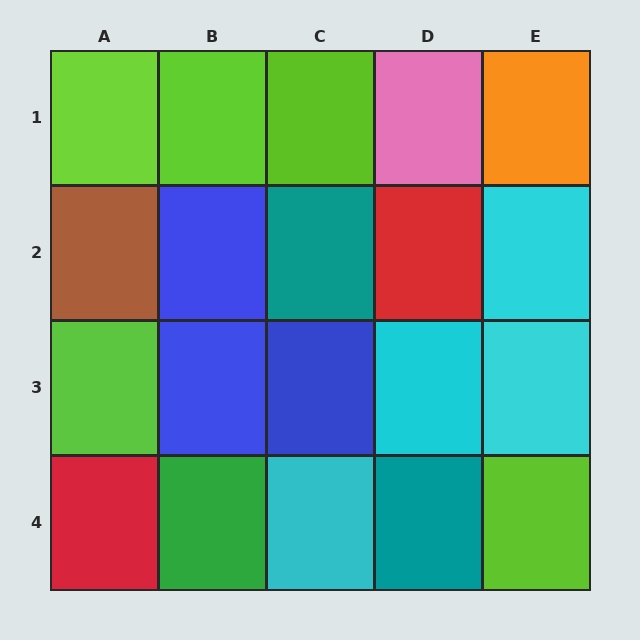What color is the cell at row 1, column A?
Lime.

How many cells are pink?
1 cell is pink.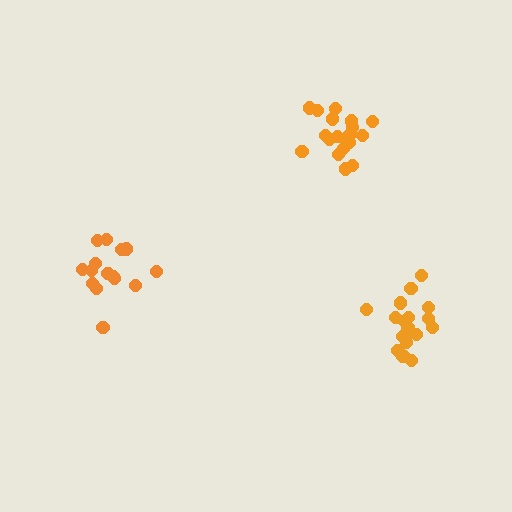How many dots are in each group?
Group 1: 19 dots, Group 2: 15 dots, Group 3: 20 dots (54 total).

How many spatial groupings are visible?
There are 3 spatial groupings.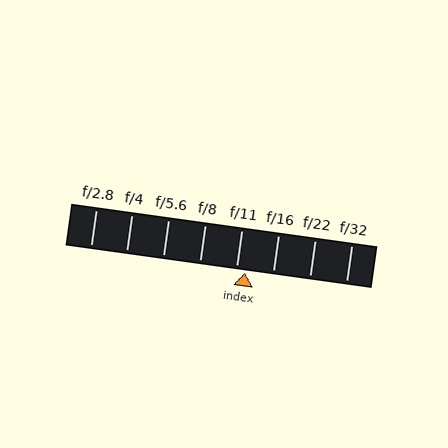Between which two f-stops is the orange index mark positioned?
The index mark is between f/11 and f/16.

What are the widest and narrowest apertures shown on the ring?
The widest aperture shown is f/2.8 and the narrowest is f/32.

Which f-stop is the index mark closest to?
The index mark is closest to f/11.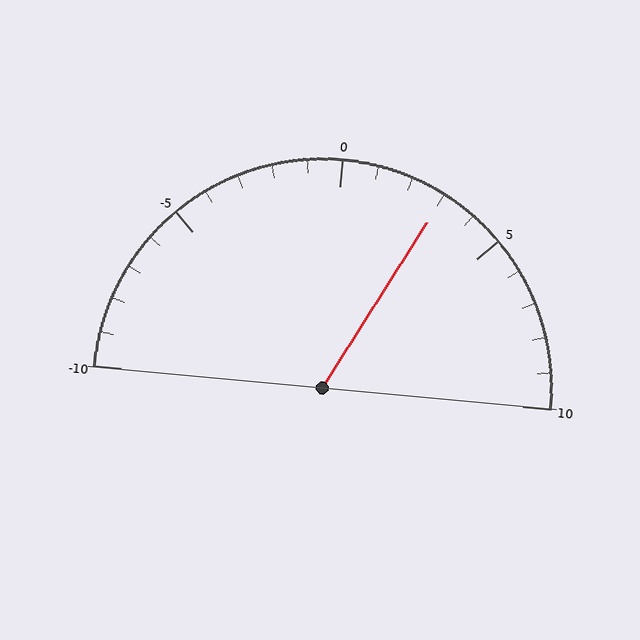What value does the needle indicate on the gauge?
The needle indicates approximately 3.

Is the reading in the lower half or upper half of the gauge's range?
The reading is in the upper half of the range (-10 to 10).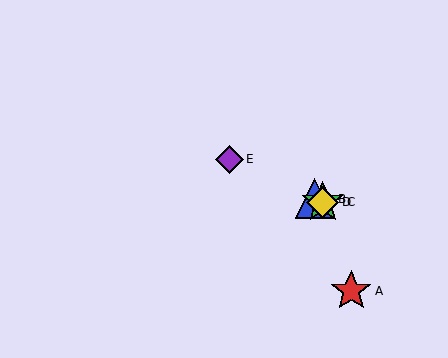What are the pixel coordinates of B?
Object B is at (315, 199).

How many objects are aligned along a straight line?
4 objects (B, C, D, E) are aligned along a straight line.